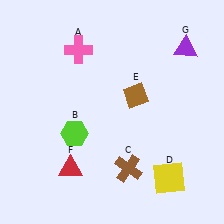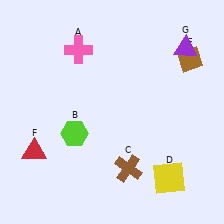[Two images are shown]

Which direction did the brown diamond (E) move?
The brown diamond (E) moved right.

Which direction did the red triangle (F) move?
The red triangle (F) moved left.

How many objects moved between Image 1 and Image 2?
2 objects moved between the two images.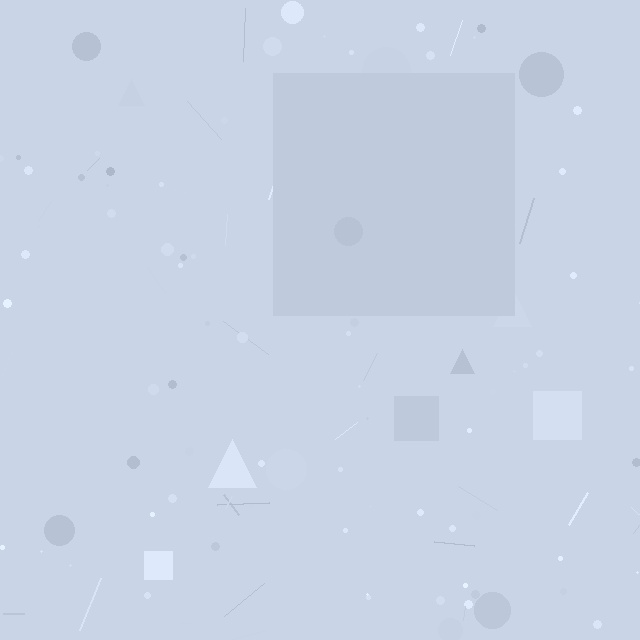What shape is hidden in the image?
A square is hidden in the image.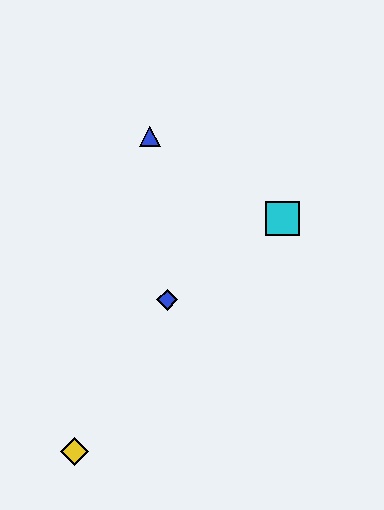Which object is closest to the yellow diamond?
The blue diamond is closest to the yellow diamond.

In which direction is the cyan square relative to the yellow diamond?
The cyan square is above the yellow diamond.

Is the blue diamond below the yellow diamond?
No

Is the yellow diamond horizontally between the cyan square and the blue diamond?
No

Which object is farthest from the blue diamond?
The yellow diamond is farthest from the blue diamond.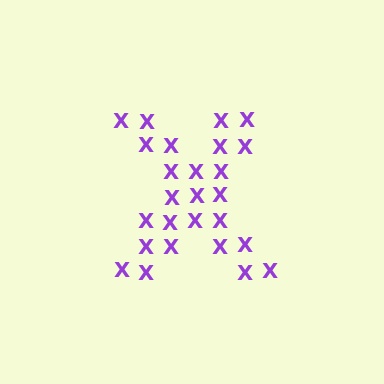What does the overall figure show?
The overall figure shows the letter X.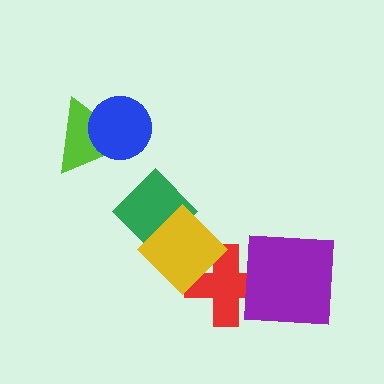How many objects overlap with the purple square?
1 object overlaps with the purple square.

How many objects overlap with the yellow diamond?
2 objects overlap with the yellow diamond.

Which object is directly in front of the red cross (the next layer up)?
The purple square is directly in front of the red cross.